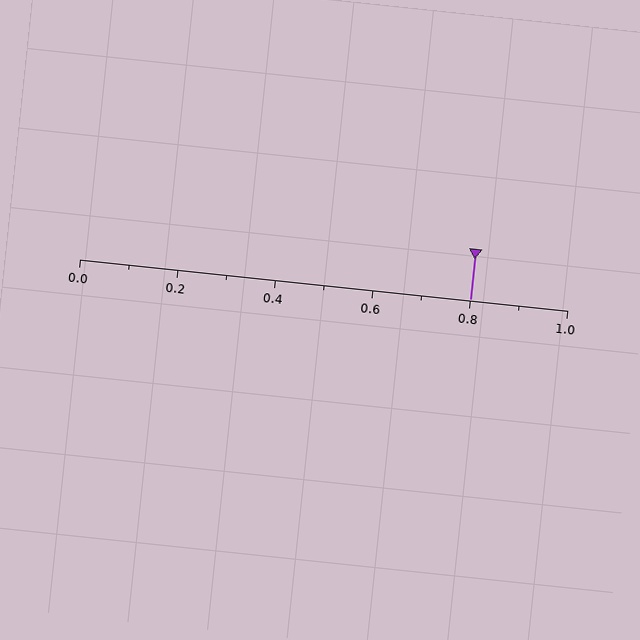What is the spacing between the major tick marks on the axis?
The major ticks are spaced 0.2 apart.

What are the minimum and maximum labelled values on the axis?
The axis runs from 0.0 to 1.0.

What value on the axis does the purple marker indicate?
The marker indicates approximately 0.8.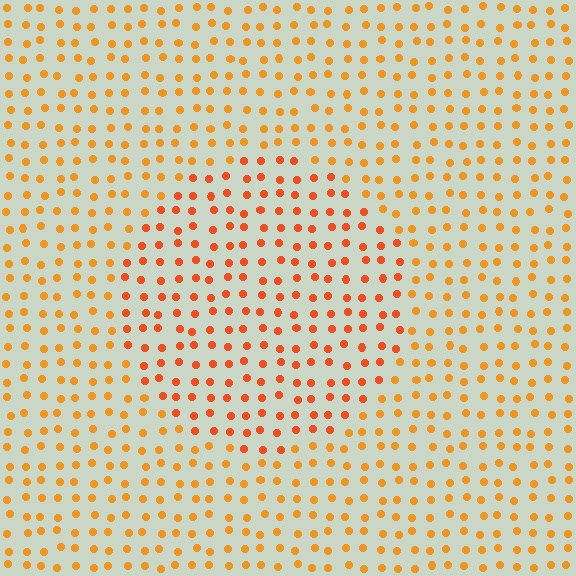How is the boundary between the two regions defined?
The boundary is defined purely by a slight shift in hue (about 21 degrees). Spacing, size, and orientation are identical on both sides.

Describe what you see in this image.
The image is filled with small orange elements in a uniform arrangement. A circle-shaped region is visible where the elements are tinted to a slightly different hue, forming a subtle color boundary.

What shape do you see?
I see a circle.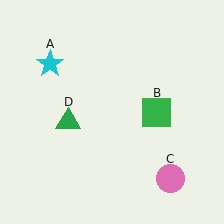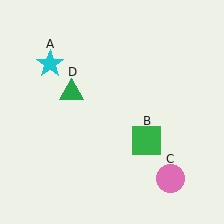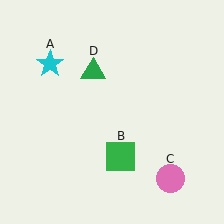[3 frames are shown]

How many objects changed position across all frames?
2 objects changed position: green square (object B), green triangle (object D).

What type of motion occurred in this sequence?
The green square (object B), green triangle (object D) rotated clockwise around the center of the scene.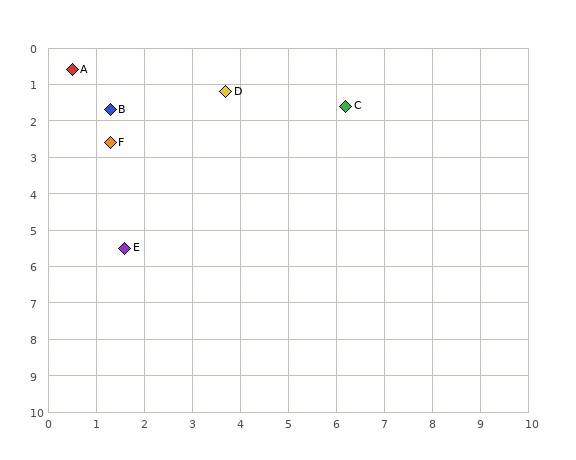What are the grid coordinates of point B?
Point B is at approximately (1.3, 1.7).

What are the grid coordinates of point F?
Point F is at approximately (1.3, 2.6).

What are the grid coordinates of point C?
Point C is at approximately (6.2, 1.6).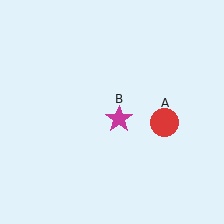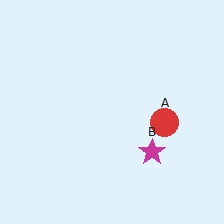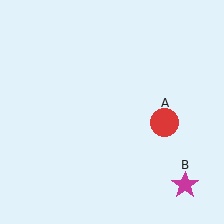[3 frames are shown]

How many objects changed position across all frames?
1 object changed position: magenta star (object B).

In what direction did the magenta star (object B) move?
The magenta star (object B) moved down and to the right.